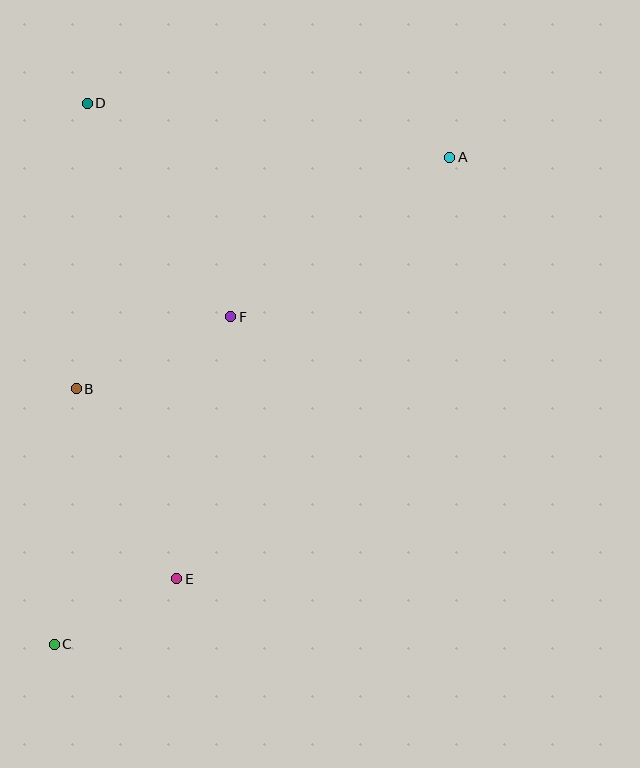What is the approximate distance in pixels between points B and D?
The distance between B and D is approximately 286 pixels.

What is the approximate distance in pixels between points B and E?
The distance between B and E is approximately 215 pixels.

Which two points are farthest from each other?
Points A and C are farthest from each other.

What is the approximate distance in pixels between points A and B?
The distance between A and B is approximately 439 pixels.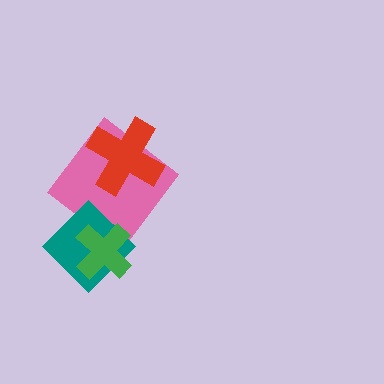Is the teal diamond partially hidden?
Yes, it is partially covered by another shape.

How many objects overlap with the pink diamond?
3 objects overlap with the pink diamond.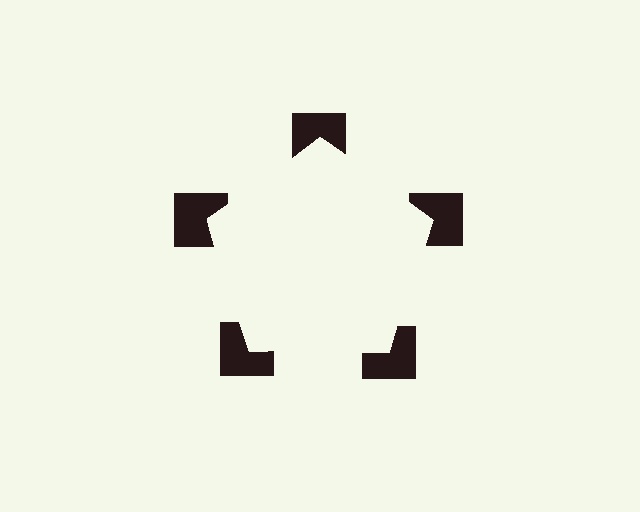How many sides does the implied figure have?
5 sides.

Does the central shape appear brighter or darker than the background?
It typically appears slightly brighter than the background, even though no actual brightness change is drawn.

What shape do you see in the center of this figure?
An illusory pentagon — its edges are inferred from the aligned wedge cuts in the notched squares, not physically drawn.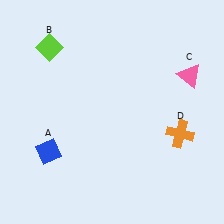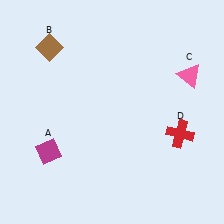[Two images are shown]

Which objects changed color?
A changed from blue to magenta. B changed from lime to brown. D changed from orange to red.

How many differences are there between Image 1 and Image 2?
There are 3 differences between the two images.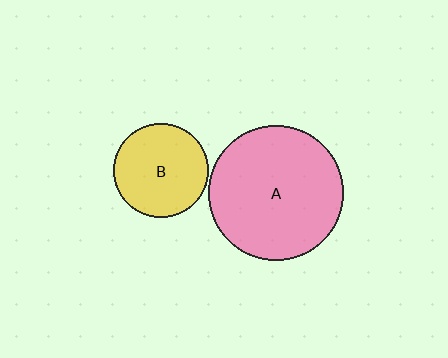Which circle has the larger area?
Circle A (pink).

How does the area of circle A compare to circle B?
Approximately 2.0 times.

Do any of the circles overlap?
No, none of the circles overlap.